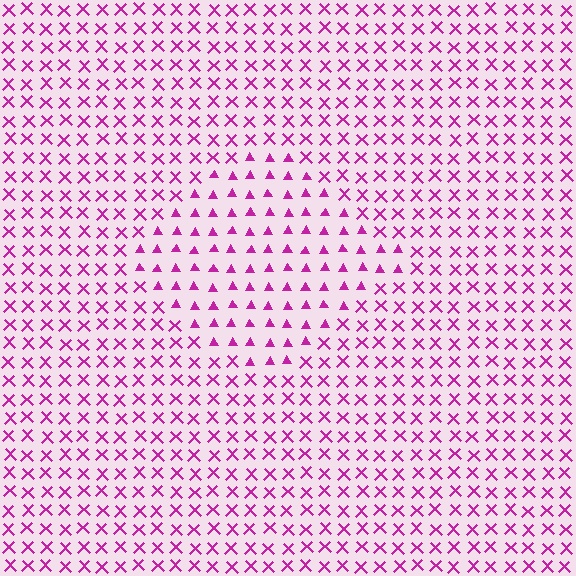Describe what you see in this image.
The image is filled with small magenta elements arranged in a uniform grid. A diamond-shaped region contains triangles, while the surrounding area contains X marks. The boundary is defined purely by the change in element shape.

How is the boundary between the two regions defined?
The boundary is defined by a change in element shape: triangles inside vs. X marks outside. All elements share the same color and spacing.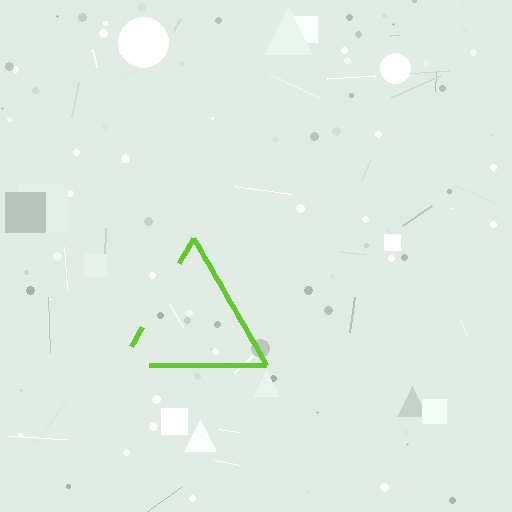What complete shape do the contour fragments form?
The contour fragments form a triangle.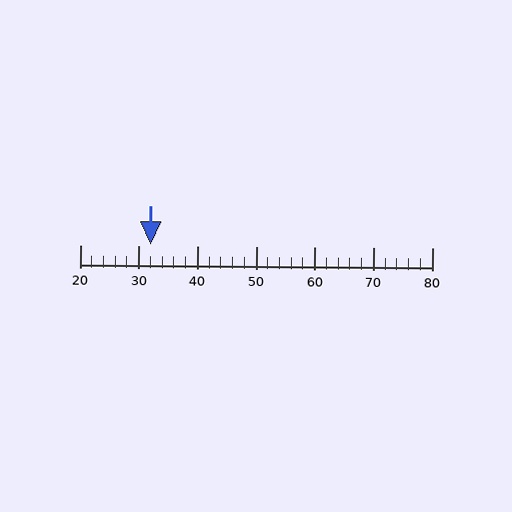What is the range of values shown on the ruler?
The ruler shows values from 20 to 80.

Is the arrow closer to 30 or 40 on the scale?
The arrow is closer to 30.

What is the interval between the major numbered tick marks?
The major tick marks are spaced 10 units apart.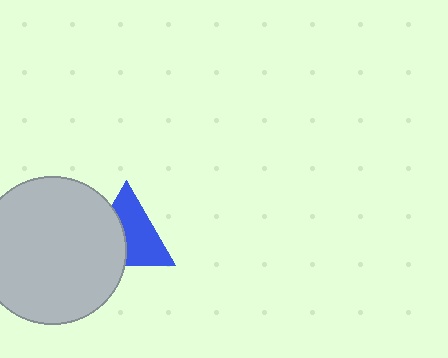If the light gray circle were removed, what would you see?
You would see the complete blue triangle.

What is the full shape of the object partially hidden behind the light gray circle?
The partially hidden object is a blue triangle.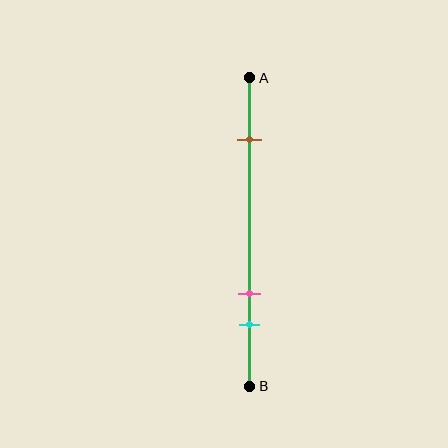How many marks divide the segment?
There are 3 marks dividing the segment.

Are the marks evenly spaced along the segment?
No, the marks are not evenly spaced.